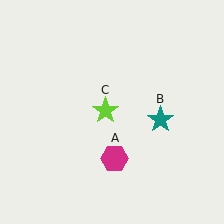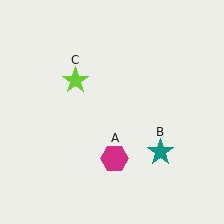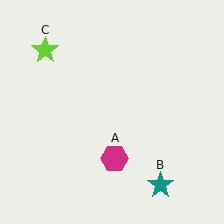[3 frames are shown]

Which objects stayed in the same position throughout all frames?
Magenta hexagon (object A) remained stationary.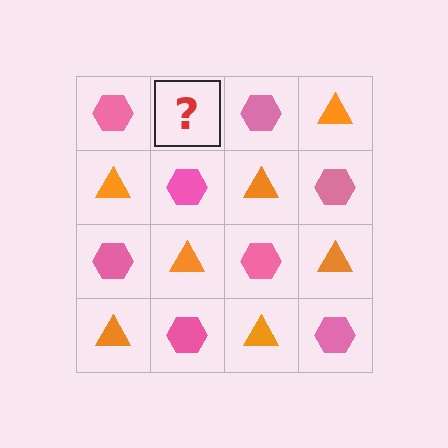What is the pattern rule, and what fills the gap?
The rule is that it alternates pink hexagon and orange triangle in a checkerboard pattern. The gap should be filled with an orange triangle.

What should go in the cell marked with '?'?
The missing cell should contain an orange triangle.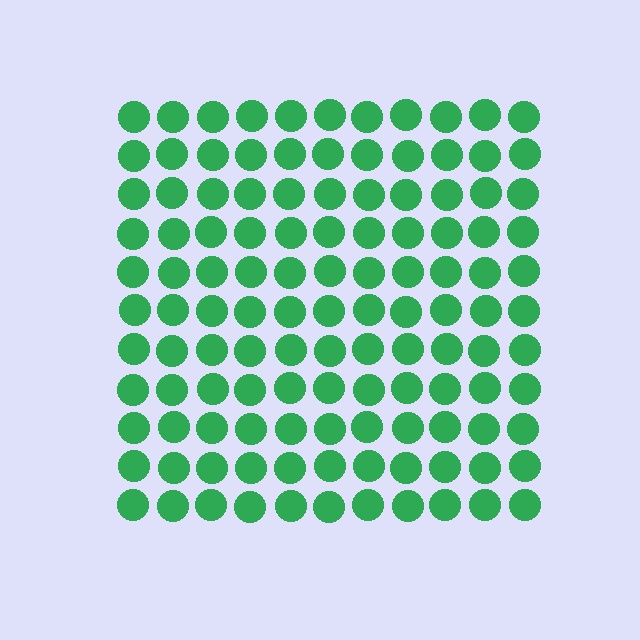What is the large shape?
The large shape is a square.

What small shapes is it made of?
It is made of small circles.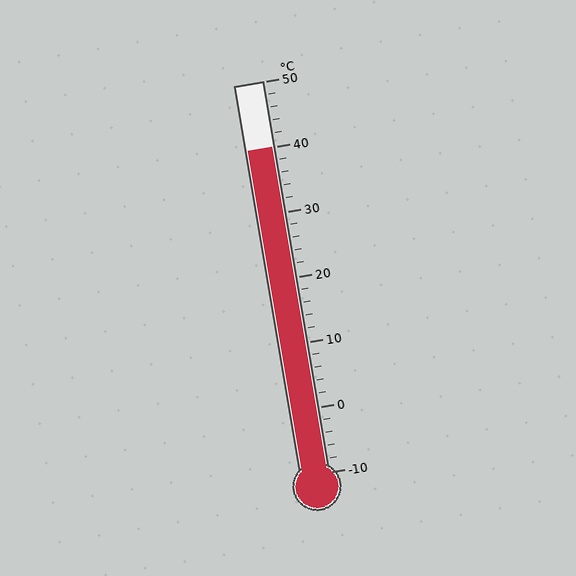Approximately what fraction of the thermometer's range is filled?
The thermometer is filled to approximately 85% of its range.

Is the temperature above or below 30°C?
The temperature is above 30°C.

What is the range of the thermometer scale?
The thermometer scale ranges from -10°C to 50°C.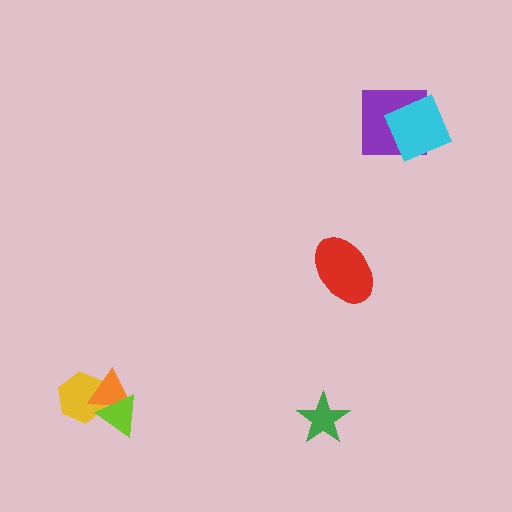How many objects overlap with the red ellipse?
0 objects overlap with the red ellipse.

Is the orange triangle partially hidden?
Yes, it is partially covered by another shape.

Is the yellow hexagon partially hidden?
Yes, it is partially covered by another shape.